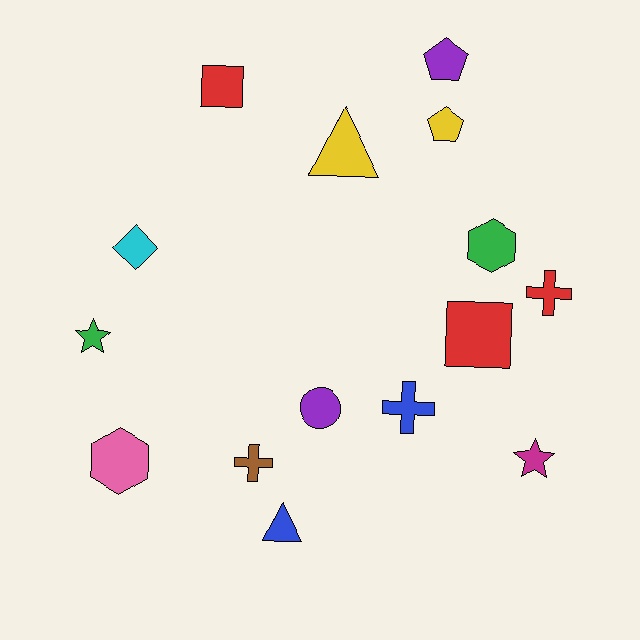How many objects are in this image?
There are 15 objects.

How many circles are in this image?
There is 1 circle.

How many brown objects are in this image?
There is 1 brown object.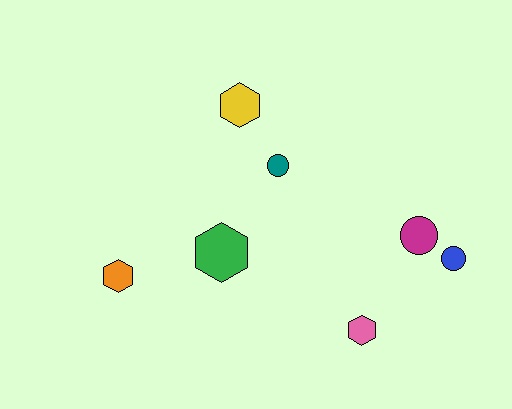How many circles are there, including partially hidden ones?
There are 3 circles.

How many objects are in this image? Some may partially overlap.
There are 7 objects.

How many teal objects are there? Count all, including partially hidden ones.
There is 1 teal object.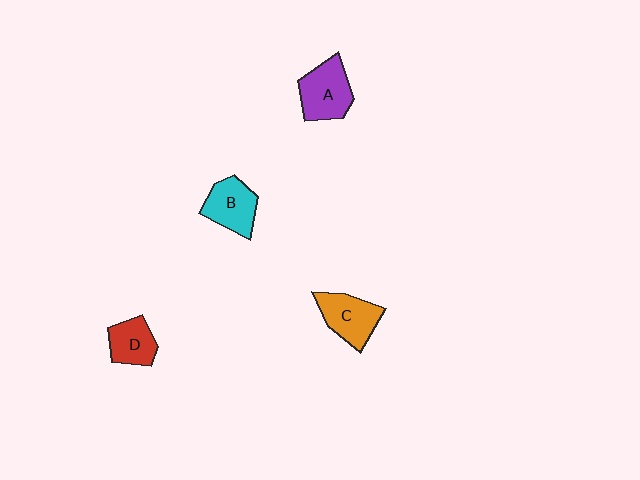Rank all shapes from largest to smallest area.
From largest to smallest: A (purple), C (orange), B (cyan), D (red).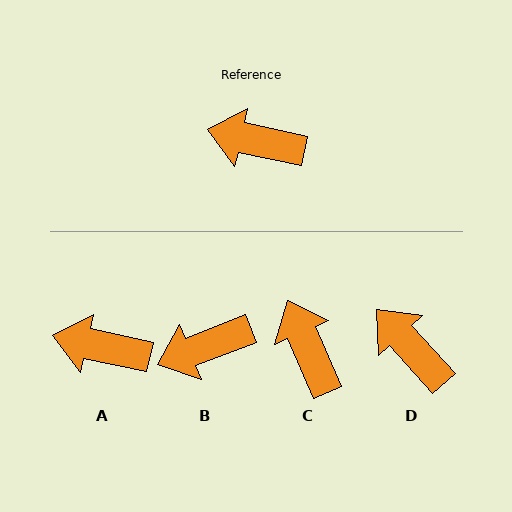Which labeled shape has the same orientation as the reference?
A.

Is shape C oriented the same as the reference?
No, it is off by about 54 degrees.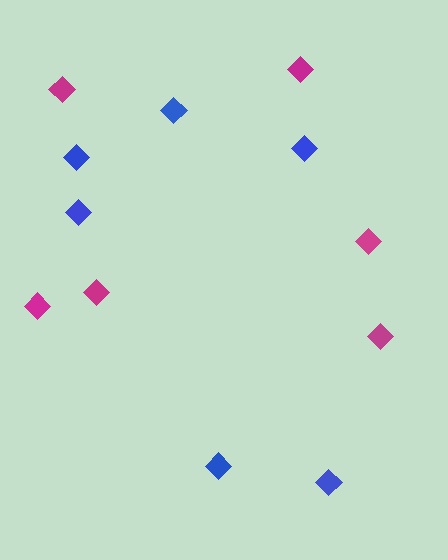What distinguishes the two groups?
There are 2 groups: one group of blue diamonds (6) and one group of magenta diamonds (6).